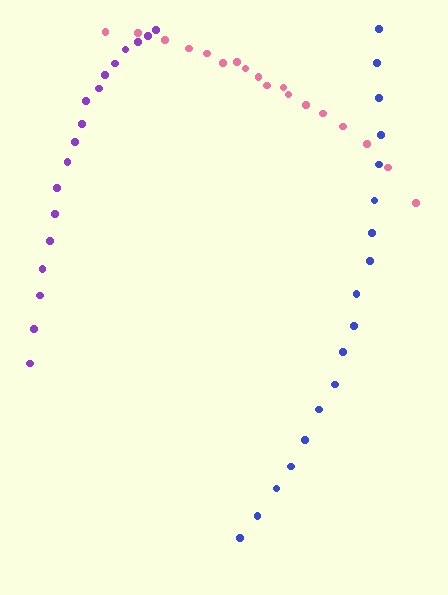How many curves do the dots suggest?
There are 3 distinct paths.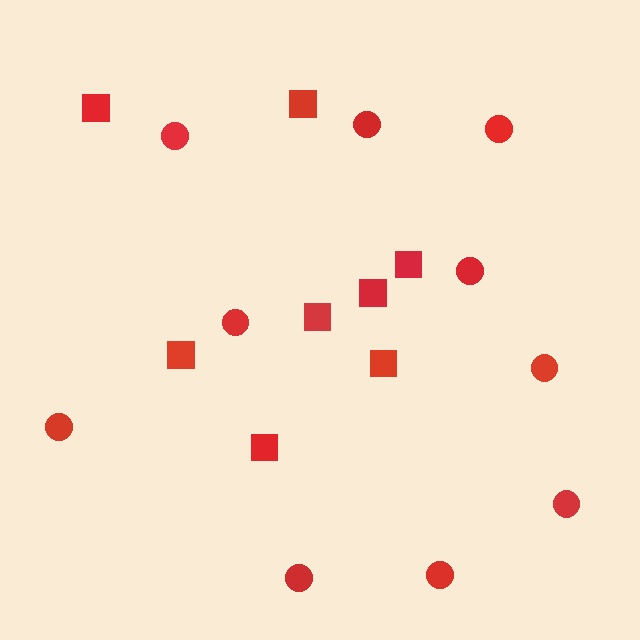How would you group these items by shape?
There are 2 groups: one group of squares (8) and one group of circles (10).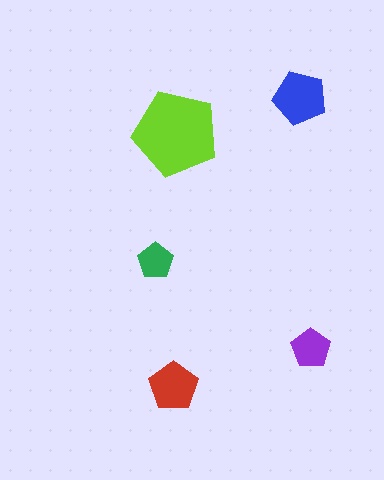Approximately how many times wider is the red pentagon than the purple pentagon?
About 1.5 times wider.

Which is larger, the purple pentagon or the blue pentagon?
The blue one.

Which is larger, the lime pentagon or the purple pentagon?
The lime one.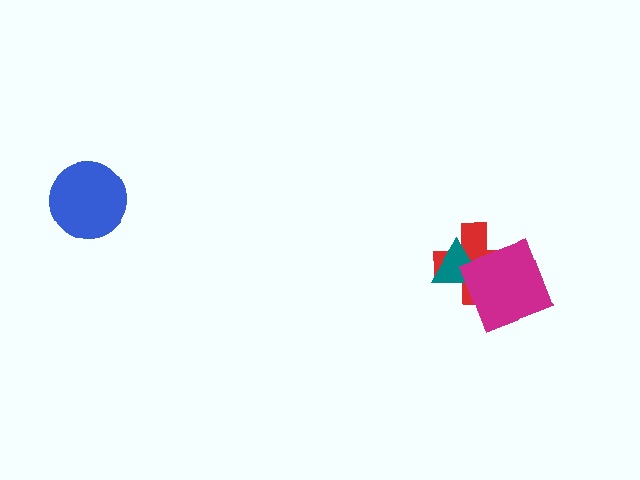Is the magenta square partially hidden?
No, no other shape covers it.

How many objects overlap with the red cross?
2 objects overlap with the red cross.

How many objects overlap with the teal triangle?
2 objects overlap with the teal triangle.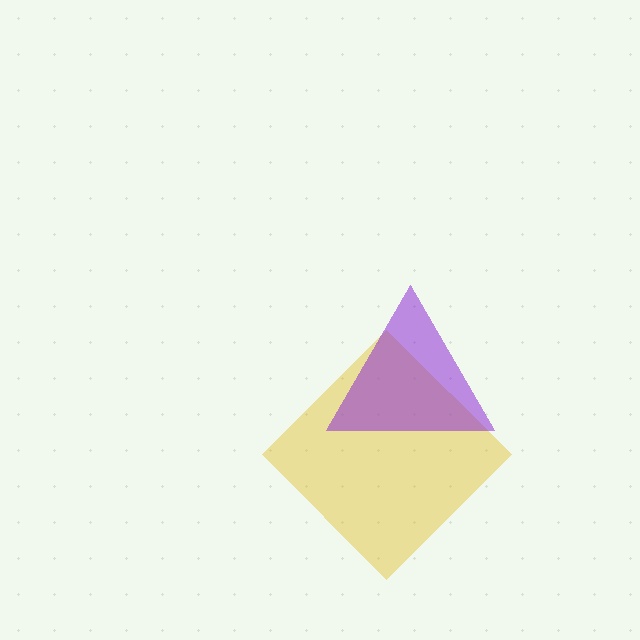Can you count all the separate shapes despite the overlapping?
Yes, there are 2 separate shapes.